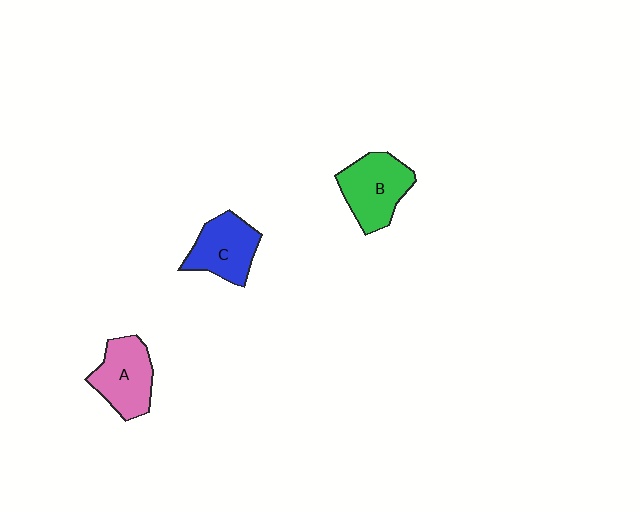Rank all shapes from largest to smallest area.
From largest to smallest: B (green), A (pink), C (blue).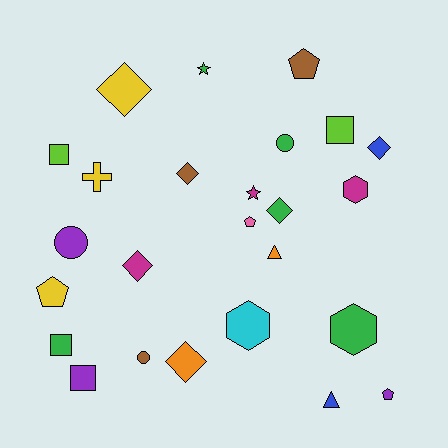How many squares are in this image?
There are 4 squares.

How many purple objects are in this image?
There are 3 purple objects.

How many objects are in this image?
There are 25 objects.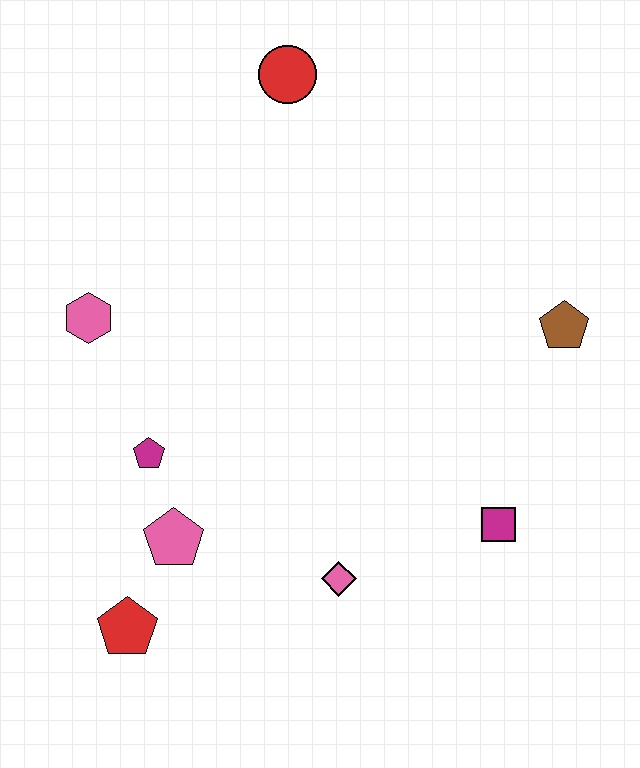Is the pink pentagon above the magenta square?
No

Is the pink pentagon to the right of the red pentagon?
Yes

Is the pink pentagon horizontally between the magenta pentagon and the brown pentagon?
Yes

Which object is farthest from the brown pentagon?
The red pentagon is farthest from the brown pentagon.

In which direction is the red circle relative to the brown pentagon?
The red circle is to the left of the brown pentagon.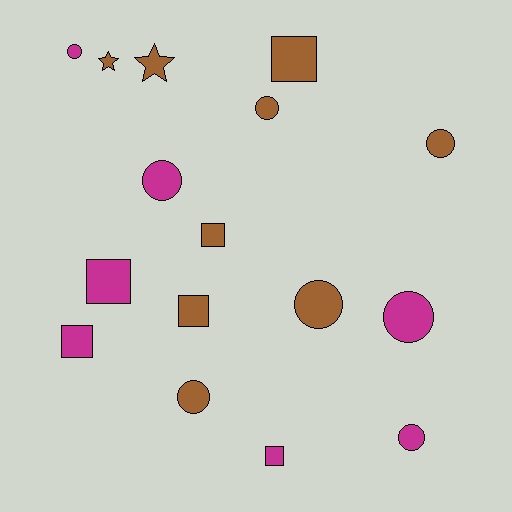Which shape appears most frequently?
Circle, with 8 objects.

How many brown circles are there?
There are 4 brown circles.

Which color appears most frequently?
Brown, with 9 objects.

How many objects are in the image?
There are 16 objects.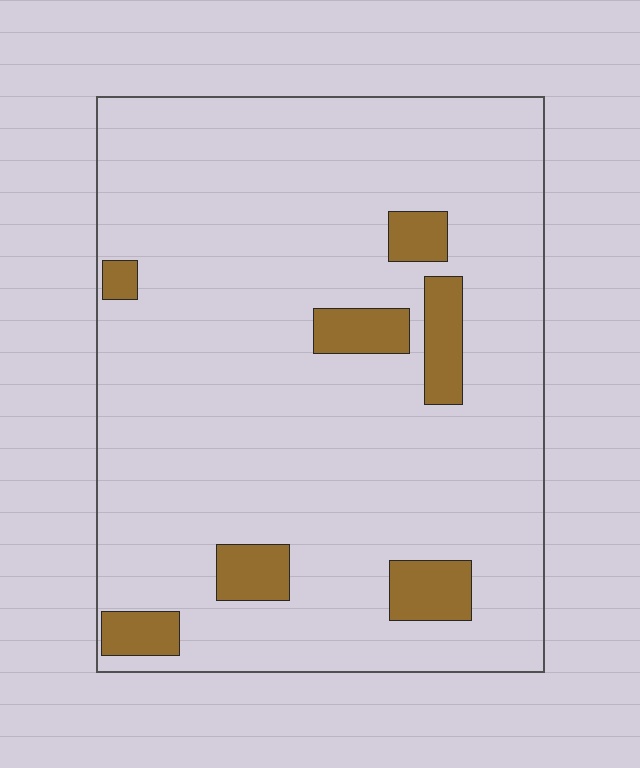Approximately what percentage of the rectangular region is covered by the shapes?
Approximately 10%.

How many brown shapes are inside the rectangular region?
7.